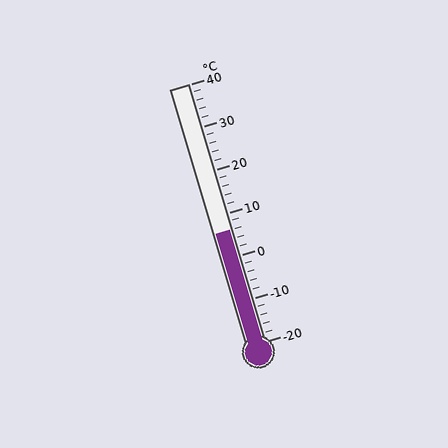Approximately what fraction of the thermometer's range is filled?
The thermometer is filled to approximately 45% of its range.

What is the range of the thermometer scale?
The thermometer scale ranges from -20°C to 40°C.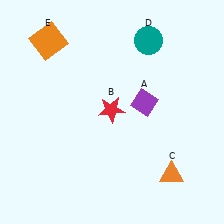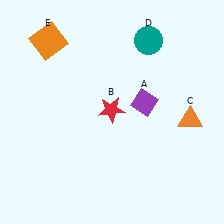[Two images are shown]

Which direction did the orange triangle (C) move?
The orange triangle (C) moved up.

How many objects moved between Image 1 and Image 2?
1 object moved between the two images.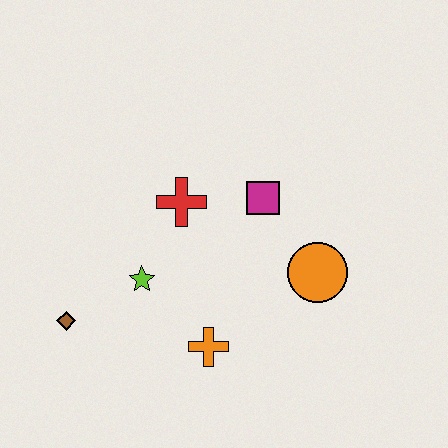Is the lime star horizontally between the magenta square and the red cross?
No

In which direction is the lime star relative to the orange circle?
The lime star is to the left of the orange circle.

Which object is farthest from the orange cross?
The magenta square is farthest from the orange cross.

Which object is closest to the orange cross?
The lime star is closest to the orange cross.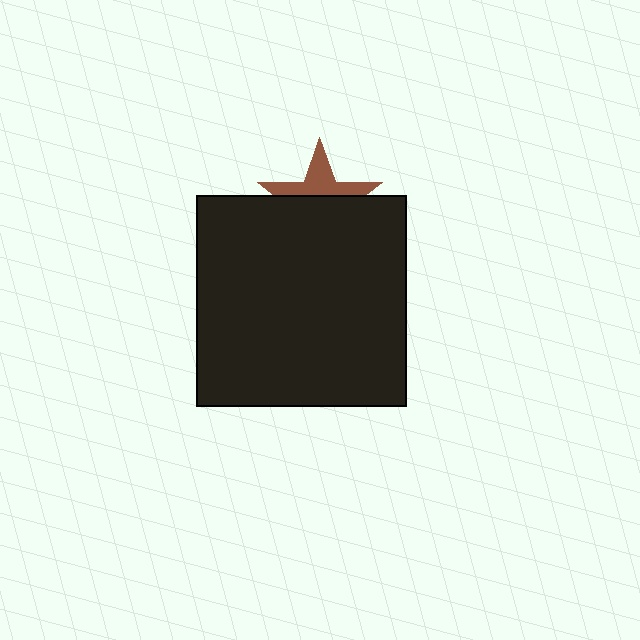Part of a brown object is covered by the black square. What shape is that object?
It is a star.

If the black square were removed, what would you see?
You would see the complete brown star.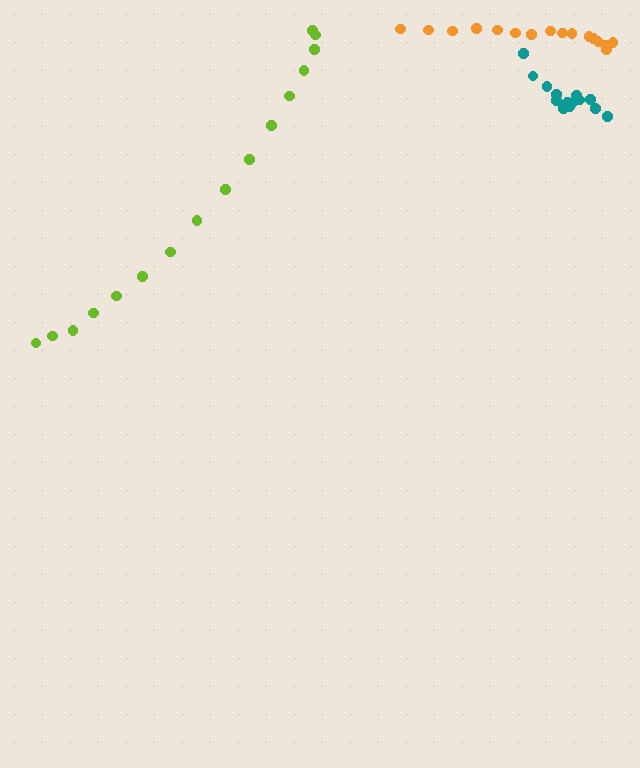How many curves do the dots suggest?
There are 3 distinct paths.